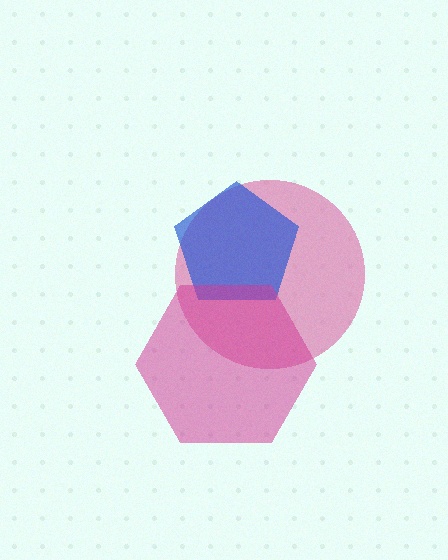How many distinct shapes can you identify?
There are 3 distinct shapes: a pink circle, a blue pentagon, a magenta hexagon.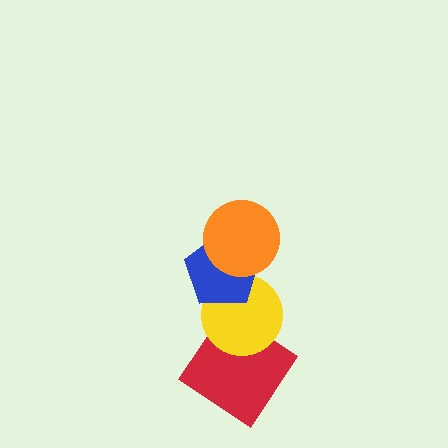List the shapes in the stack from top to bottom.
From top to bottom: the orange circle, the blue pentagon, the yellow circle, the red diamond.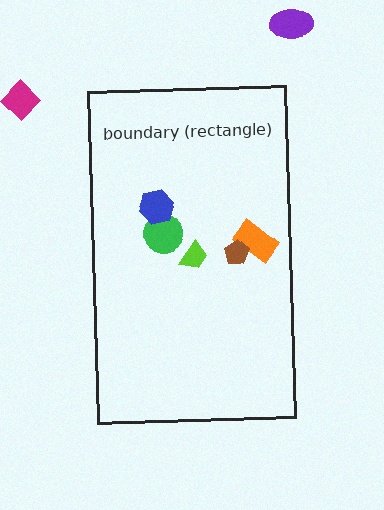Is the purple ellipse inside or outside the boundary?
Outside.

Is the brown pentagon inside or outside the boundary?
Inside.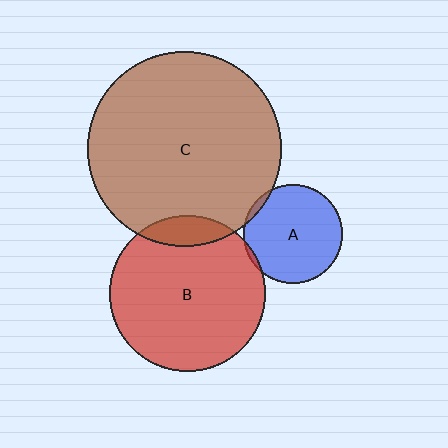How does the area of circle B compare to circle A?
Approximately 2.5 times.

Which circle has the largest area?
Circle C (brown).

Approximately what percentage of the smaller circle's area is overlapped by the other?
Approximately 10%.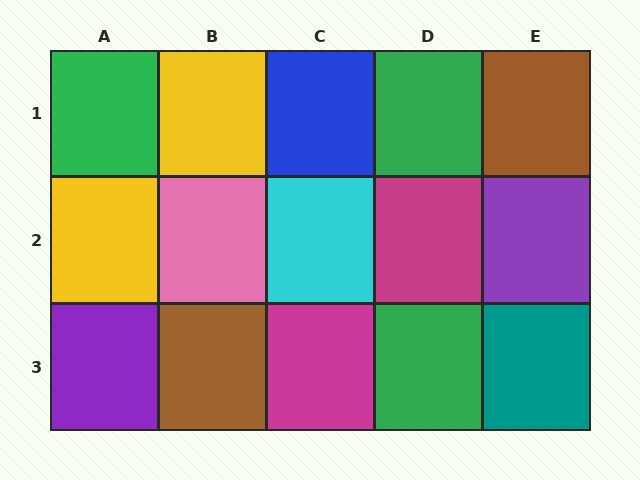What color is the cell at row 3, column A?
Purple.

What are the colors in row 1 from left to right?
Green, yellow, blue, green, brown.